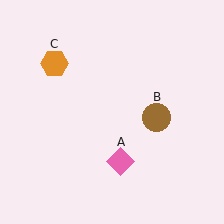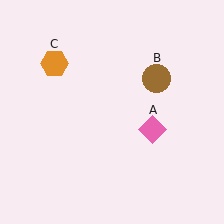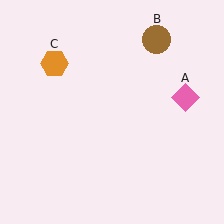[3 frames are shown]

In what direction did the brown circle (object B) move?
The brown circle (object B) moved up.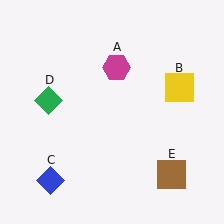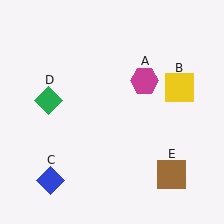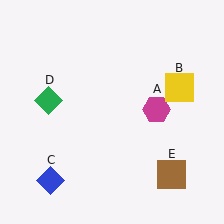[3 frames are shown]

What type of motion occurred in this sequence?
The magenta hexagon (object A) rotated clockwise around the center of the scene.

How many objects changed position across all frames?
1 object changed position: magenta hexagon (object A).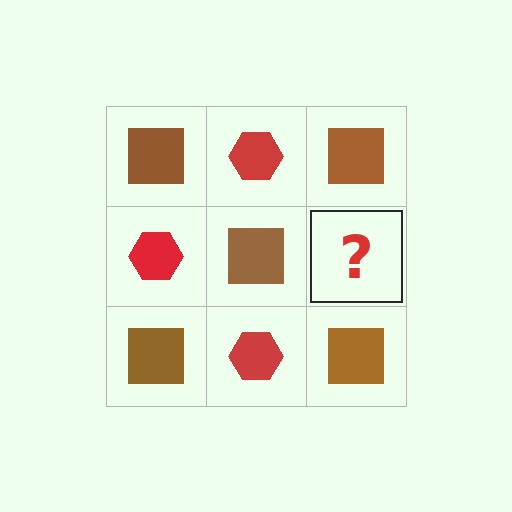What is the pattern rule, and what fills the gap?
The rule is that it alternates brown square and red hexagon in a checkerboard pattern. The gap should be filled with a red hexagon.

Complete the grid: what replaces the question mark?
The question mark should be replaced with a red hexagon.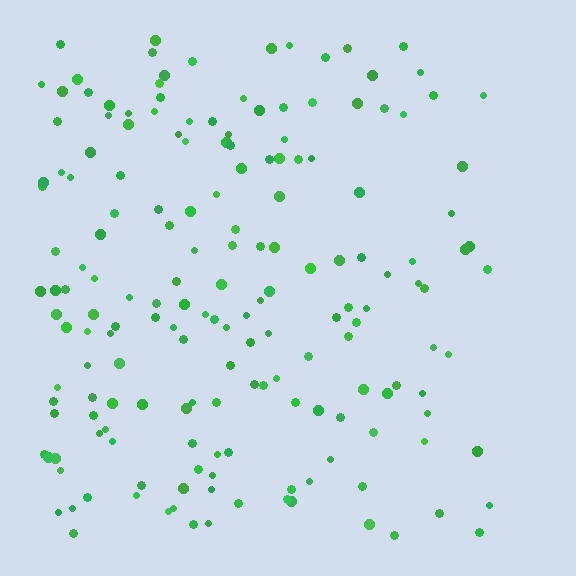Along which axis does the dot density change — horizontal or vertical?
Horizontal.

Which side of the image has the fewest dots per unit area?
The right.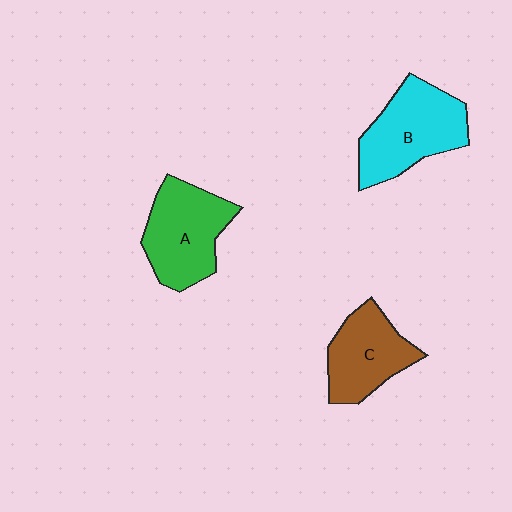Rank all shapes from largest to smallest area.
From largest to smallest: B (cyan), A (green), C (brown).